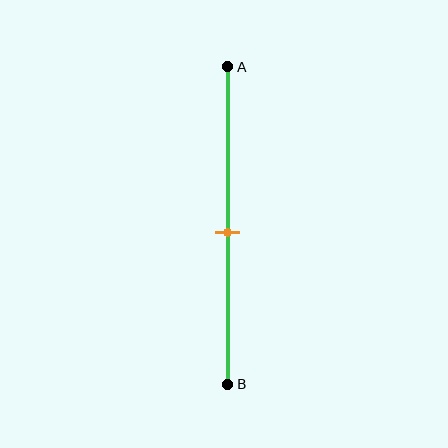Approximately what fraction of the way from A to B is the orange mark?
The orange mark is approximately 50% of the way from A to B.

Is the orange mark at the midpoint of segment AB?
Yes, the mark is approximately at the midpoint.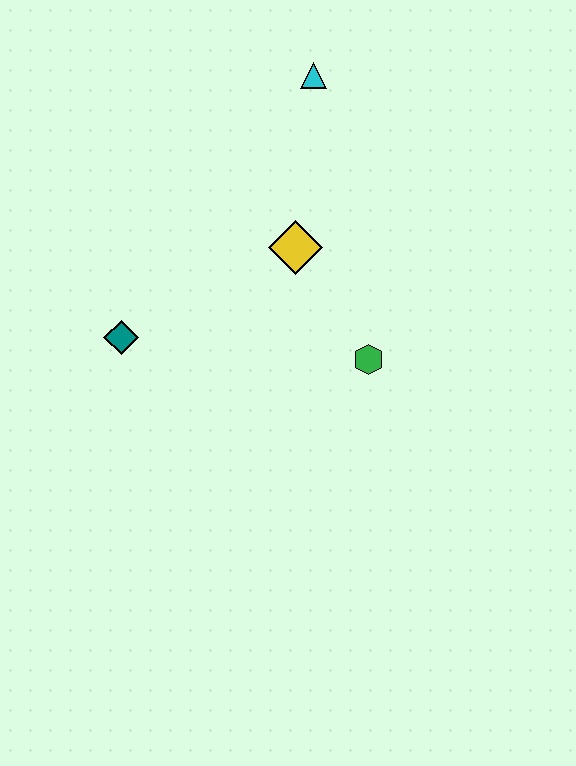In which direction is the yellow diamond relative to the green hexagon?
The yellow diamond is above the green hexagon.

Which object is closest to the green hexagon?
The yellow diamond is closest to the green hexagon.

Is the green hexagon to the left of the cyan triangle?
No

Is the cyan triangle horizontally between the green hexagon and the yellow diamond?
Yes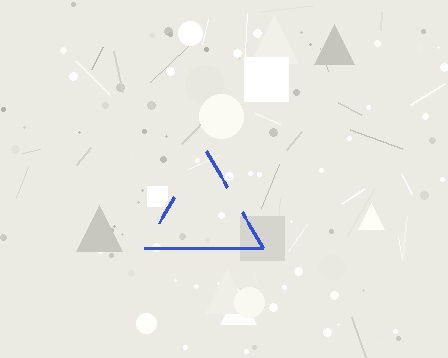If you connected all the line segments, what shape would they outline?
They would outline a triangle.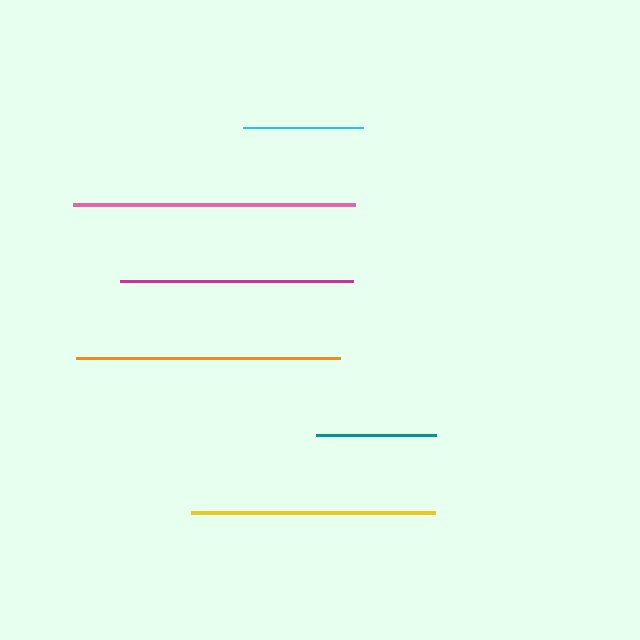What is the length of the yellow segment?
The yellow segment is approximately 244 pixels long.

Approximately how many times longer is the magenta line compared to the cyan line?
The magenta line is approximately 1.9 times the length of the cyan line.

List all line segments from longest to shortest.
From longest to shortest: pink, orange, yellow, magenta, teal, cyan.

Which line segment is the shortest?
The cyan line is the shortest at approximately 120 pixels.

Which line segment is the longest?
The pink line is the longest at approximately 282 pixels.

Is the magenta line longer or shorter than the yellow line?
The yellow line is longer than the magenta line.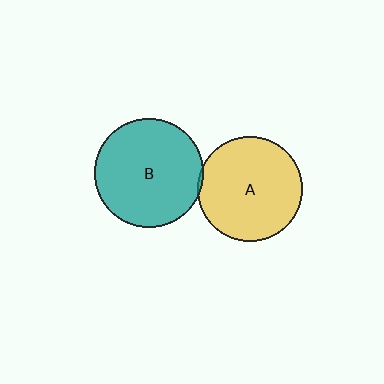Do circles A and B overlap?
Yes.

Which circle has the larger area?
Circle B (teal).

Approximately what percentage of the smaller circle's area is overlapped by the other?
Approximately 5%.